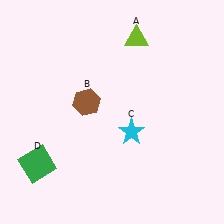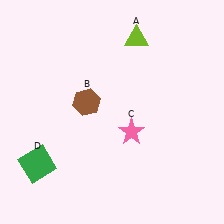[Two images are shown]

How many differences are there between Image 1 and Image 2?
There is 1 difference between the two images.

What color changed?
The star (C) changed from cyan in Image 1 to pink in Image 2.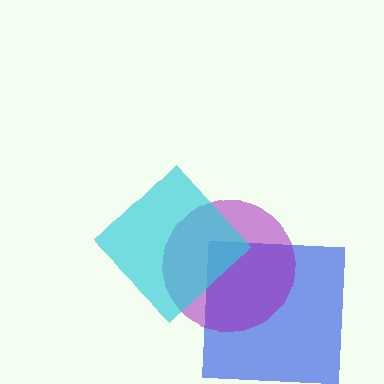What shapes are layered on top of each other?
The layered shapes are: a blue square, a purple circle, a cyan diamond.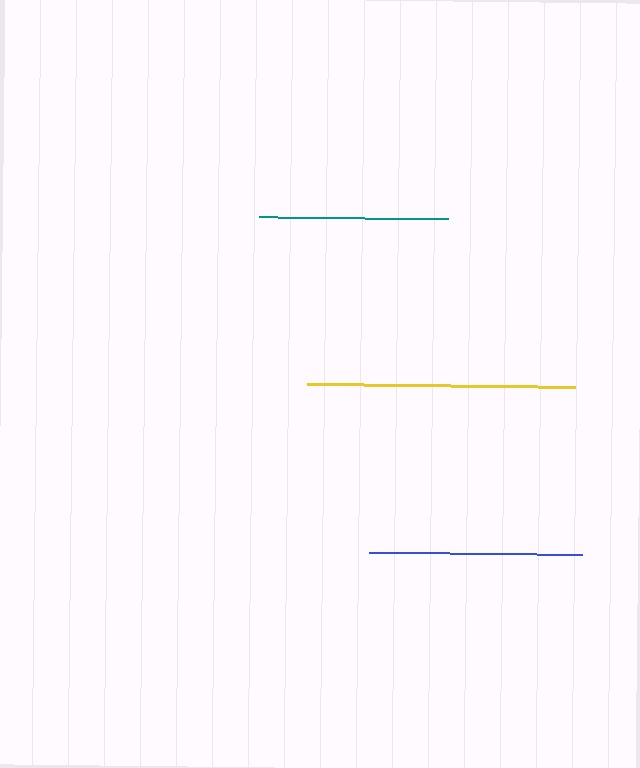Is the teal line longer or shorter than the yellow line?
The yellow line is longer than the teal line.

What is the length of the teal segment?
The teal segment is approximately 188 pixels long.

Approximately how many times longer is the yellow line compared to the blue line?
The yellow line is approximately 1.3 times the length of the blue line.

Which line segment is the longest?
The yellow line is the longest at approximately 268 pixels.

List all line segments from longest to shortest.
From longest to shortest: yellow, blue, teal.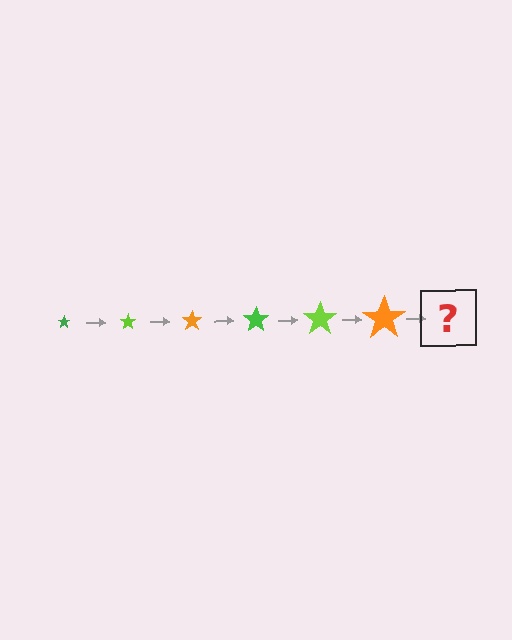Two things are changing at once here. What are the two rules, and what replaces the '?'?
The two rules are that the star grows larger each step and the color cycles through green, lime, and orange. The '?' should be a green star, larger than the previous one.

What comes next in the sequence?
The next element should be a green star, larger than the previous one.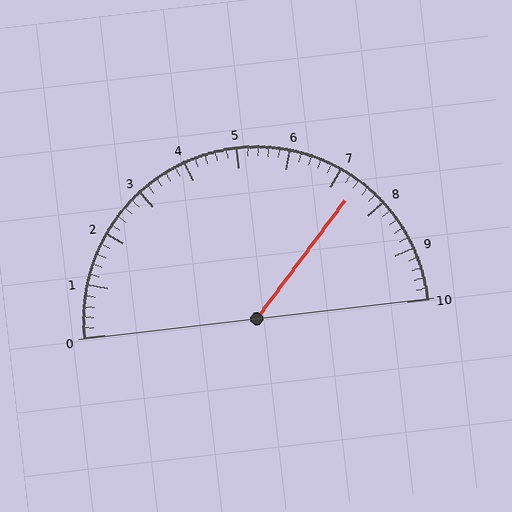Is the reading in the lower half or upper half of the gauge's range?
The reading is in the upper half of the range (0 to 10).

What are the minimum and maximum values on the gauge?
The gauge ranges from 0 to 10.